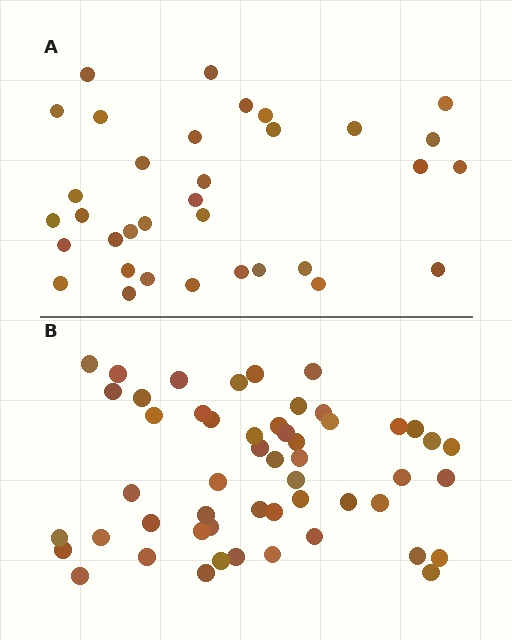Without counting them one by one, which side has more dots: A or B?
Region B (the bottom region) has more dots.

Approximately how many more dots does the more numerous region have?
Region B has approximately 20 more dots than region A.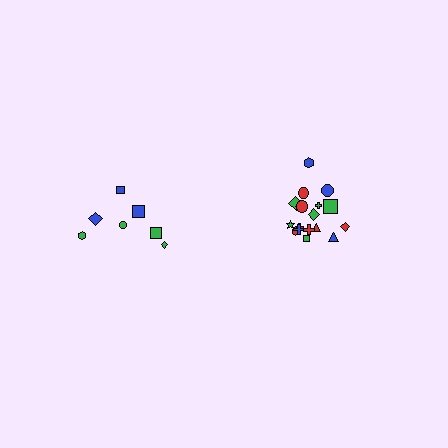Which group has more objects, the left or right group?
The right group.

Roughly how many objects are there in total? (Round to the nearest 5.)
Roughly 25 objects in total.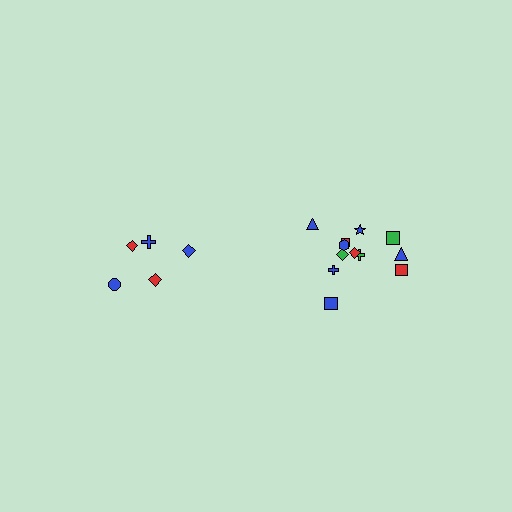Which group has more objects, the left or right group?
The right group.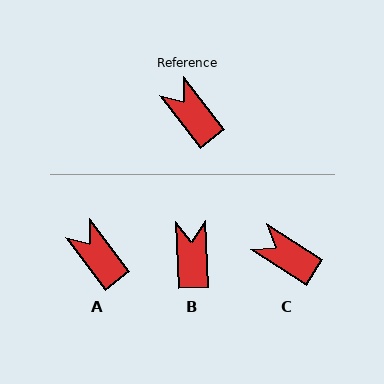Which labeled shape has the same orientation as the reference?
A.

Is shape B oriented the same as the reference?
No, it is off by about 35 degrees.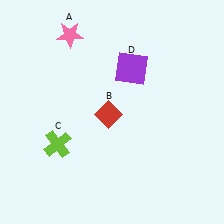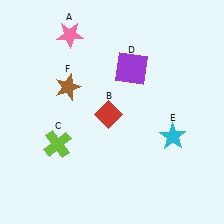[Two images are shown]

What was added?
A cyan star (E), a brown star (F) were added in Image 2.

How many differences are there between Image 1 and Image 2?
There are 2 differences between the two images.